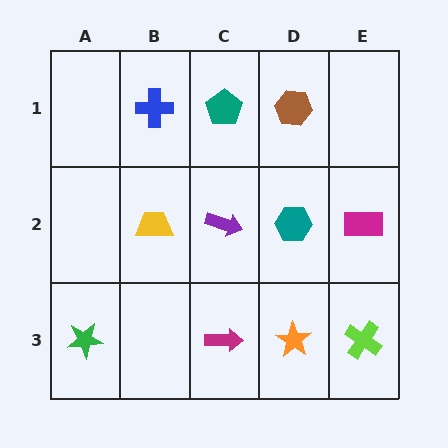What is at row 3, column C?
A magenta arrow.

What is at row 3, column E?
A lime cross.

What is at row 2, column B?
A yellow trapezoid.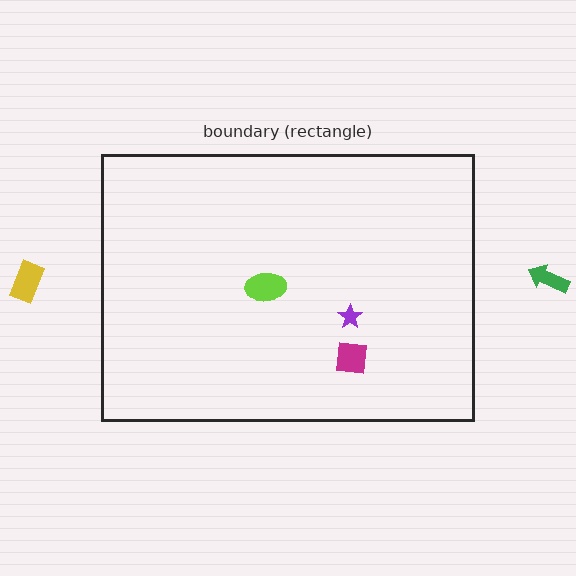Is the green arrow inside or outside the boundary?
Outside.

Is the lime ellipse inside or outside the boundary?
Inside.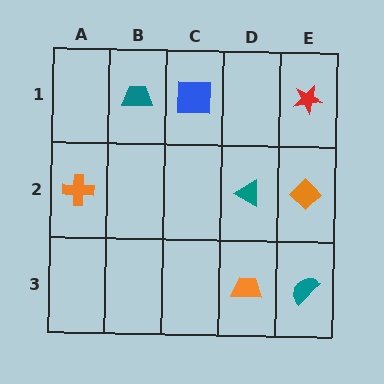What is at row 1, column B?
A teal trapezoid.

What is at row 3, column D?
An orange trapezoid.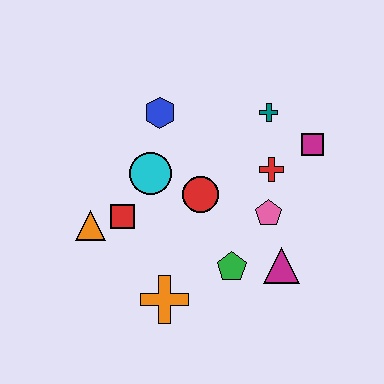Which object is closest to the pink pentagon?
The red cross is closest to the pink pentagon.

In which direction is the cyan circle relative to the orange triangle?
The cyan circle is to the right of the orange triangle.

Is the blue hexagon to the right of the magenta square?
No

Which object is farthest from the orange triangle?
The magenta square is farthest from the orange triangle.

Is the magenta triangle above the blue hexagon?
No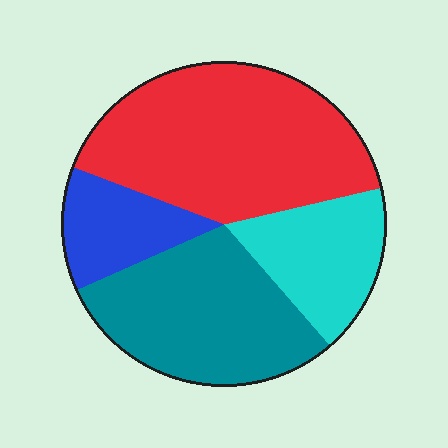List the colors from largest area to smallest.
From largest to smallest: red, teal, cyan, blue.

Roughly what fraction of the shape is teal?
Teal takes up about one third (1/3) of the shape.